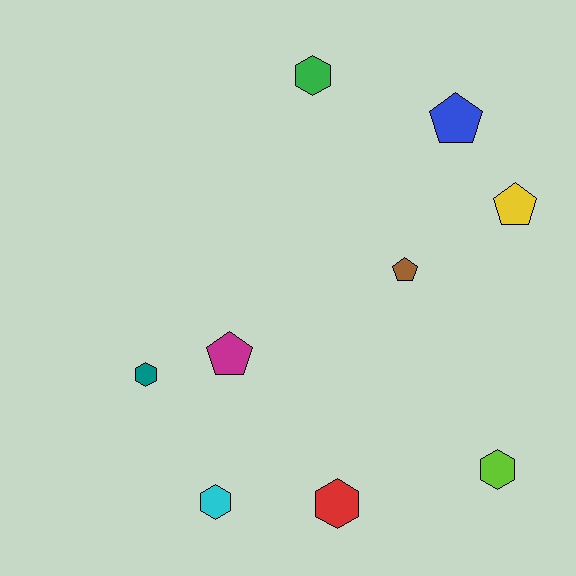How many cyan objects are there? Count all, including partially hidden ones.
There is 1 cyan object.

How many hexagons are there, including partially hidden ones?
There are 5 hexagons.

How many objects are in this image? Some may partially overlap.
There are 9 objects.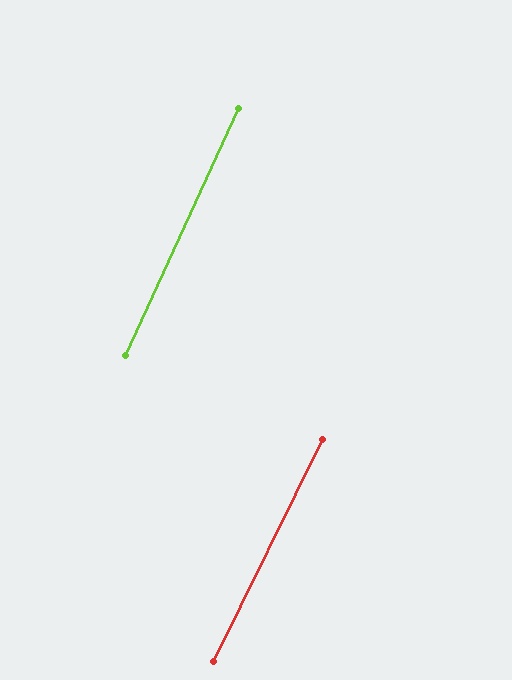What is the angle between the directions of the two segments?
Approximately 2 degrees.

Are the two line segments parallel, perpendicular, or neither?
Parallel — their directions differ by only 1.5°.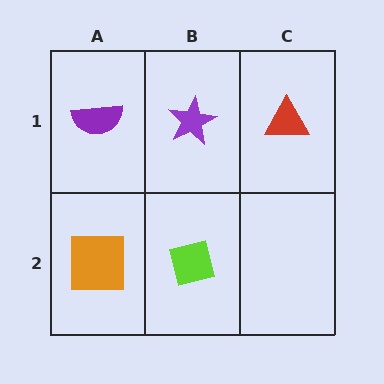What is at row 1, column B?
A purple star.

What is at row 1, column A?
A purple semicircle.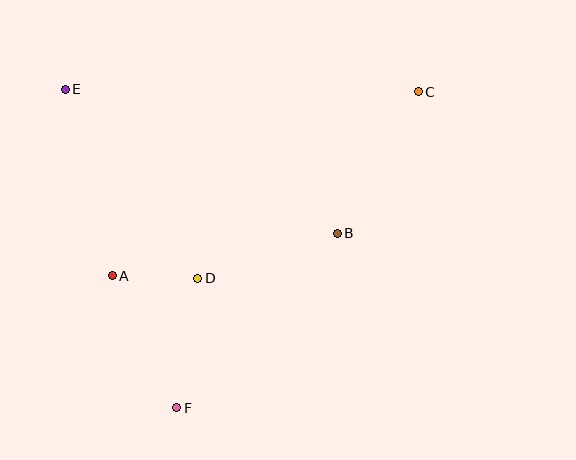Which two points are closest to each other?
Points A and D are closest to each other.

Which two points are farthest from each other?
Points C and F are farthest from each other.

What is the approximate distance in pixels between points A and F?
The distance between A and F is approximately 147 pixels.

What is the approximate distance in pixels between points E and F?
The distance between E and F is approximately 338 pixels.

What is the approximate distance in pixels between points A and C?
The distance between A and C is approximately 357 pixels.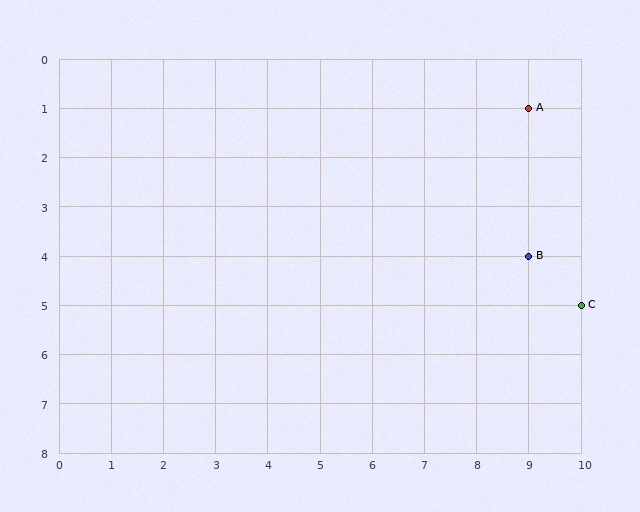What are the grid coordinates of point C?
Point C is at grid coordinates (10, 5).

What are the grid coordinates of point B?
Point B is at grid coordinates (9, 4).